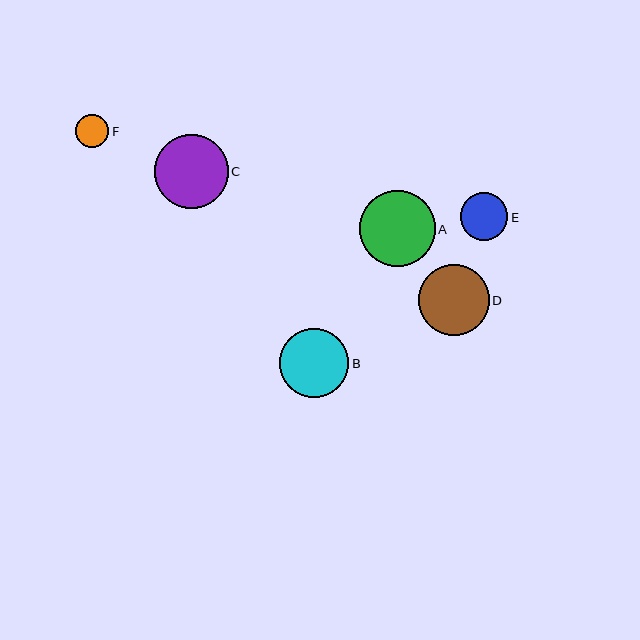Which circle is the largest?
Circle A is the largest with a size of approximately 76 pixels.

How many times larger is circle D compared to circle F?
Circle D is approximately 2.1 times the size of circle F.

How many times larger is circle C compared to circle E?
Circle C is approximately 1.6 times the size of circle E.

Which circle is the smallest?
Circle F is the smallest with a size of approximately 33 pixels.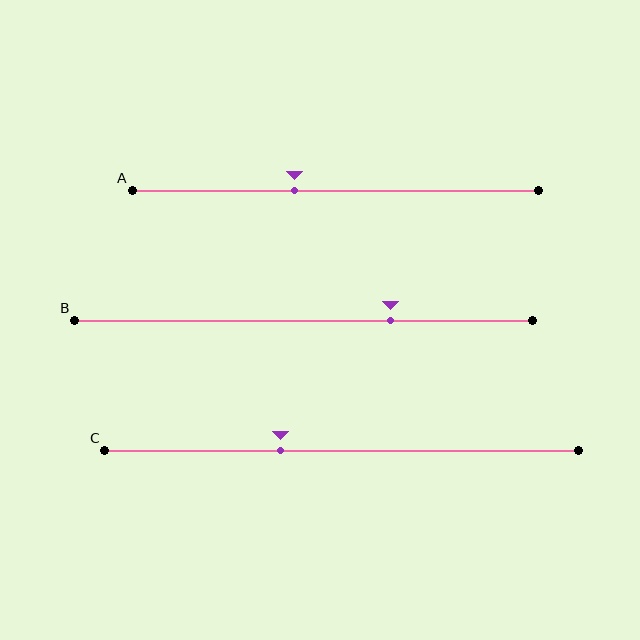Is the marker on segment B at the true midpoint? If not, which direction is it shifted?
No, the marker on segment B is shifted to the right by about 19% of the segment length.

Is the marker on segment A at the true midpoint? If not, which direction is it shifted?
No, the marker on segment A is shifted to the left by about 10% of the segment length.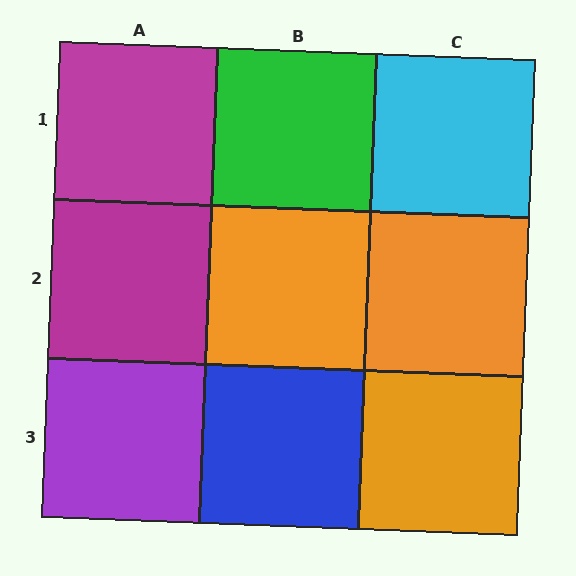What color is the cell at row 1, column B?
Green.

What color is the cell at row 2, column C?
Orange.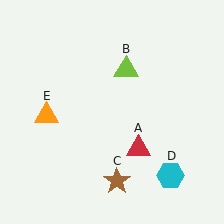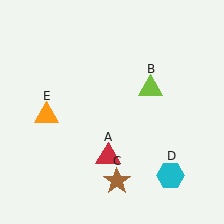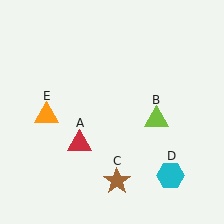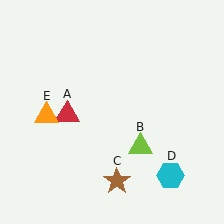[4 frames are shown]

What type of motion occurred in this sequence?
The red triangle (object A), lime triangle (object B) rotated clockwise around the center of the scene.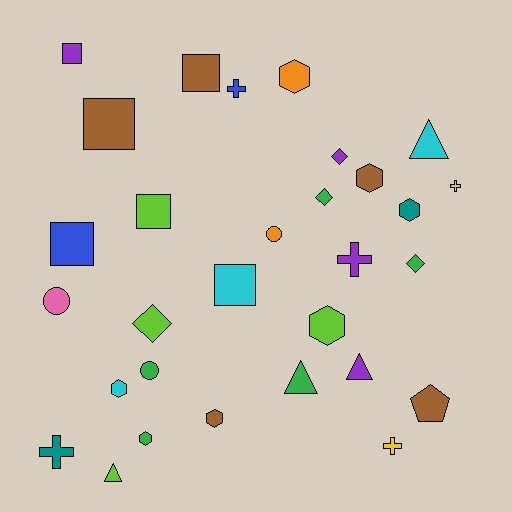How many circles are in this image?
There are 3 circles.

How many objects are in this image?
There are 30 objects.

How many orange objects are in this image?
There are 2 orange objects.